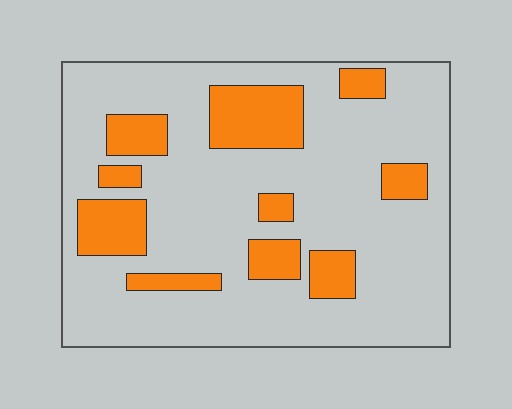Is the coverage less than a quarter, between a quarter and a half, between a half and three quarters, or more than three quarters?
Less than a quarter.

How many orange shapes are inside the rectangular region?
10.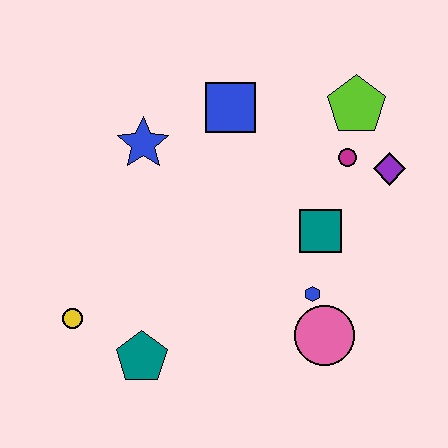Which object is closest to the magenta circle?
The purple diamond is closest to the magenta circle.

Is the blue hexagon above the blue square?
No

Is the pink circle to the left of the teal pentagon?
No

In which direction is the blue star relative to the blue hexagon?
The blue star is to the left of the blue hexagon.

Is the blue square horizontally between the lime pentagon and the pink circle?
No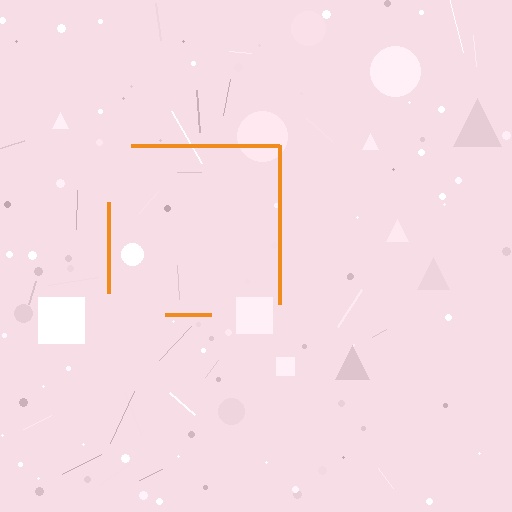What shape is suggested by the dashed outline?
The dashed outline suggests a square.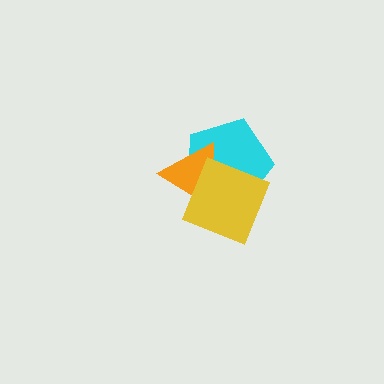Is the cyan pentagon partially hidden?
Yes, it is partially covered by another shape.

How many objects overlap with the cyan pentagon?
2 objects overlap with the cyan pentagon.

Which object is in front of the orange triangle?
The yellow square is in front of the orange triangle.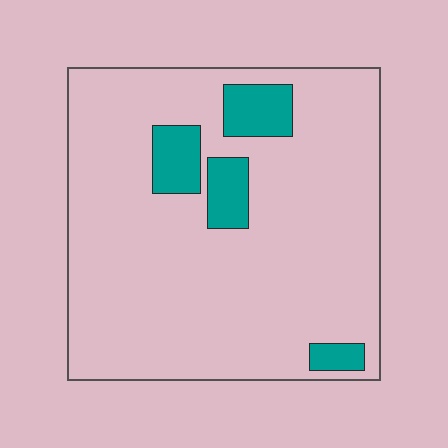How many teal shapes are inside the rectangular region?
4.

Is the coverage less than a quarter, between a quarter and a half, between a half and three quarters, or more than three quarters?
Less than a quarter.